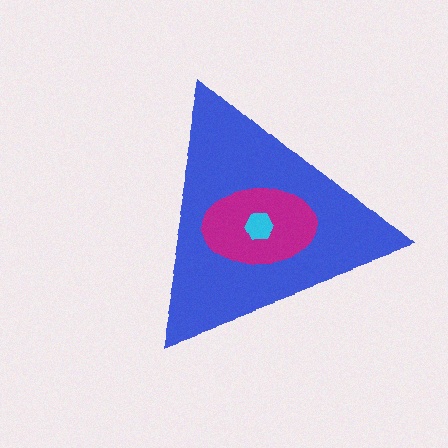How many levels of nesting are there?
3.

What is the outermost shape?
The blue triangle.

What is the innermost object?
The cyan hexagon.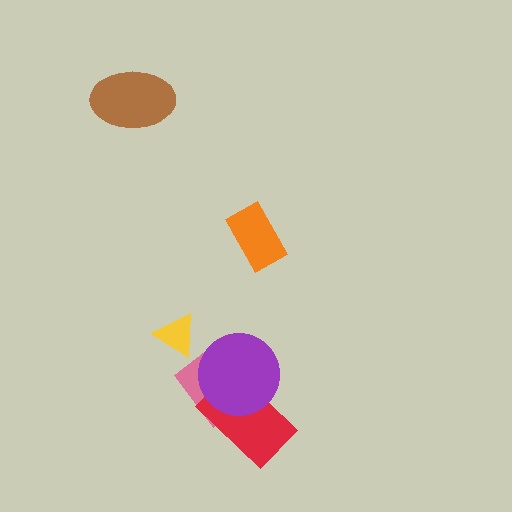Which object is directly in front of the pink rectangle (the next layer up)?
The red rectangle is directly in front of the pink rectangle.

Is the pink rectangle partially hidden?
Yes, it is partially covered by another shape.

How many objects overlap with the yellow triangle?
0 objects overlap with the yellow triangle.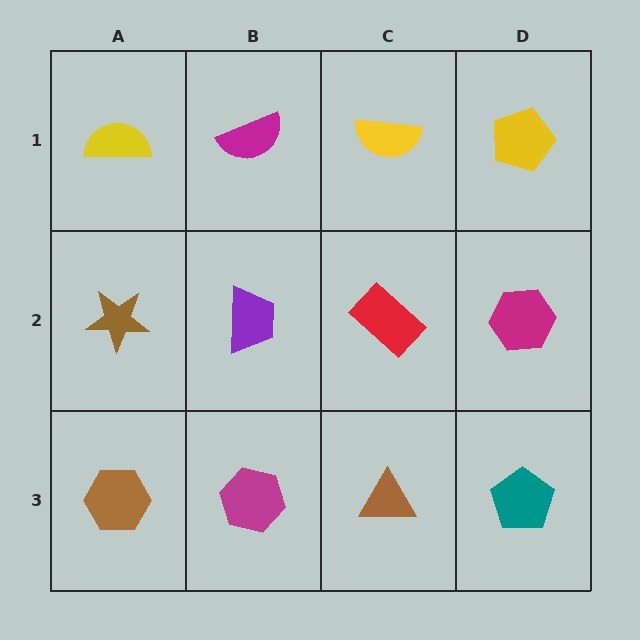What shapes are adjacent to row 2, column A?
A yellow semicircle (row 1, column A), a brown hexagon (row 3, column A), a purple trapezoid (row 2, column B).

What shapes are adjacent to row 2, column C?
A yellow semicircle (row 1, column C), a brown triangle (row 3, column C), a purple trapezoid (row 2, column B), a magenta hexagon (row 2, column D).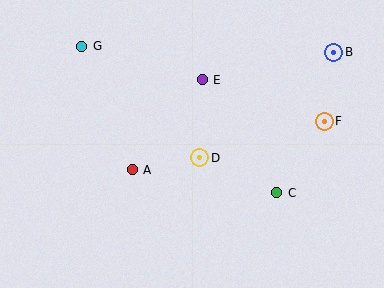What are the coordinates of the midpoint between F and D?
The midpoint between F and D is at (262, 140).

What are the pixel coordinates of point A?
Point A is at (132, 170).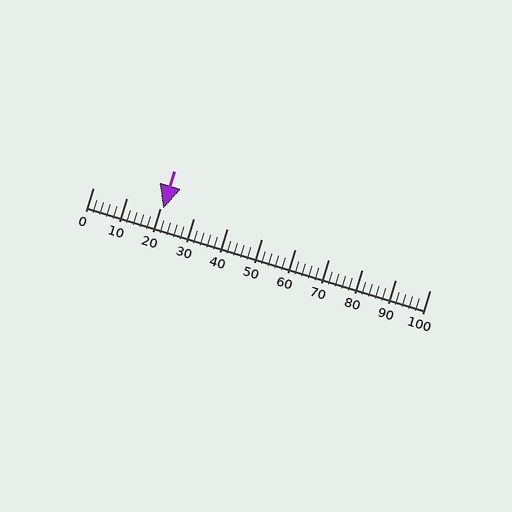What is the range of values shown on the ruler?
The ruler shows values from 0 to 100.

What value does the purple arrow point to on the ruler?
The purple arrow points to approximately 21.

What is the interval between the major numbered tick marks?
The major tick marks are spaced 10 units apart.